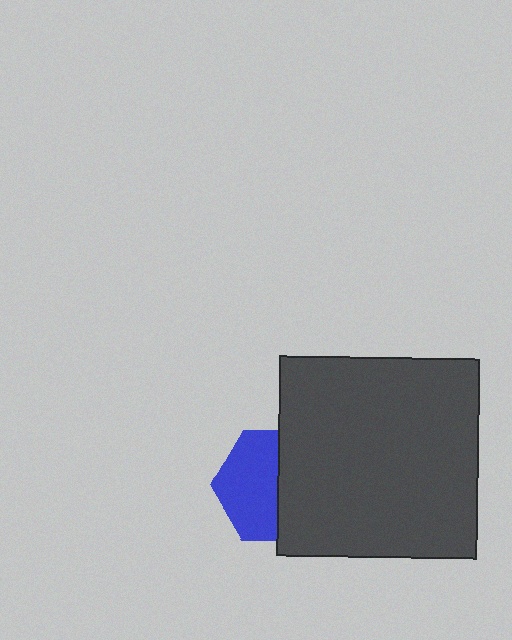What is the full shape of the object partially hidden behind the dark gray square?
The partially hidden object is a blue hexagon.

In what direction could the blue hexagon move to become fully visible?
The blue hexagon could move left. That would shift it out from behind the dark gray square entirely.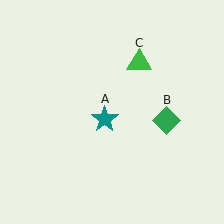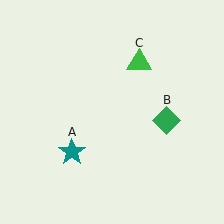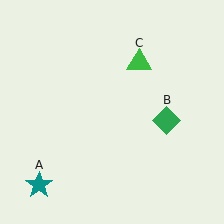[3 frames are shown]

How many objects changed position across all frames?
1 object changed position: teal star (object A).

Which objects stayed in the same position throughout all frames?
Green diamond (object B) and green triangle (object C) remained stationary.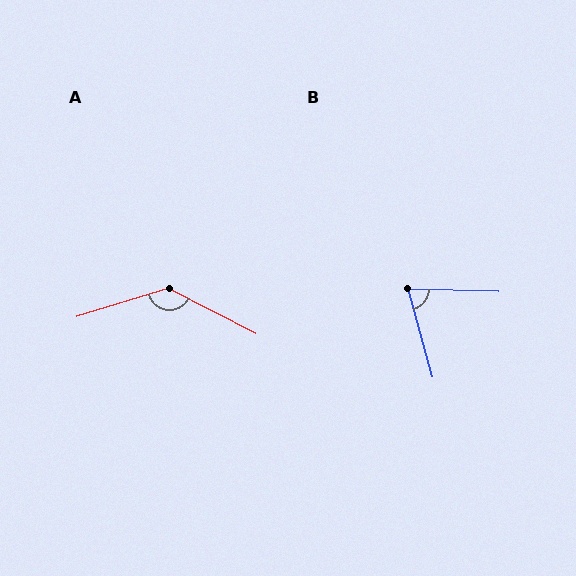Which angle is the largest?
A, at approximately 136 degrees.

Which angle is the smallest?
B, at approximately 73 degrees.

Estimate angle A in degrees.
Approximately 136 degrees.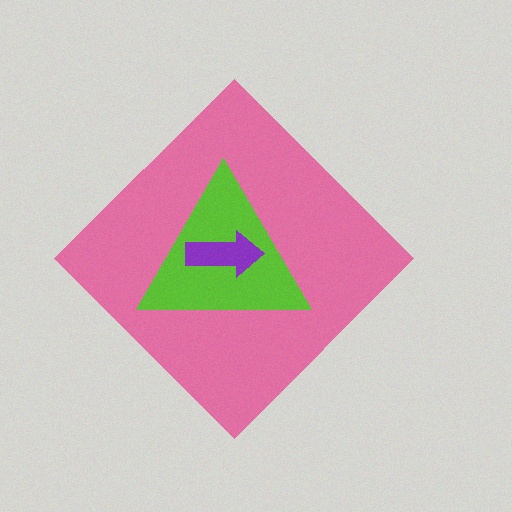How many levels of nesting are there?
3.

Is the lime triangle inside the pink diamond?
Yes.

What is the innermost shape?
The purple arrow.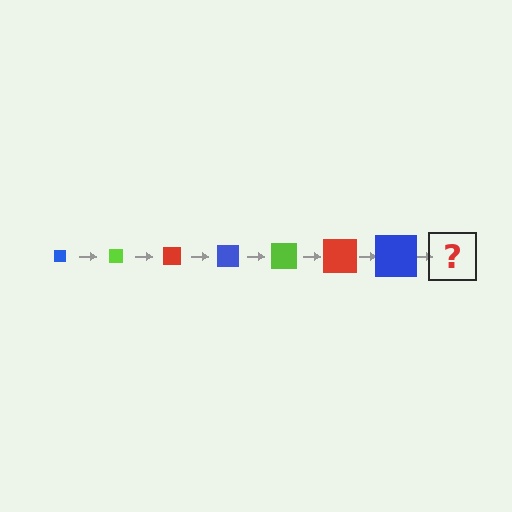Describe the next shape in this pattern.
It should be a lime square, larger than the previous one.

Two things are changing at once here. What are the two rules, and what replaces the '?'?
The two rules are that the square grows larger each step and the color cycles through blue, lime, and red. The '?' should be a lime square, larger than the previous one.